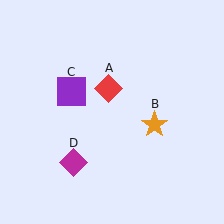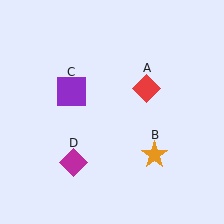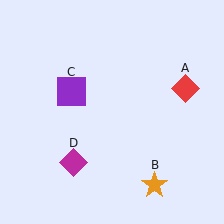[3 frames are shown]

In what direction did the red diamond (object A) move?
The red diamond (object A) moved right.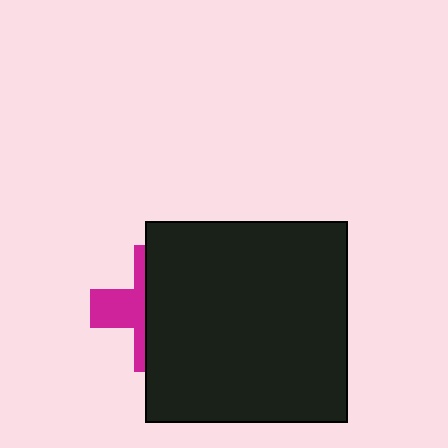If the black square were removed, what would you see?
You would see the complete magenta cross.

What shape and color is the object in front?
The object in front is a black square.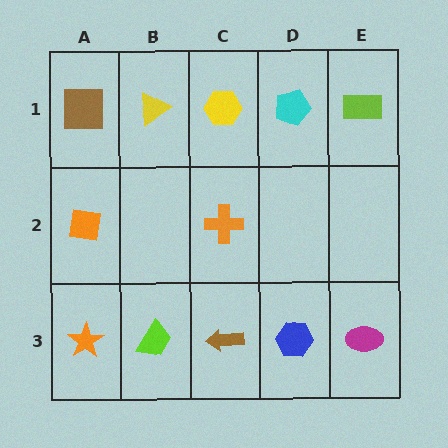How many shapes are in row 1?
5 shapes.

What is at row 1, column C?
A yellow hexagon.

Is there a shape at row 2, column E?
No, that cell is empty.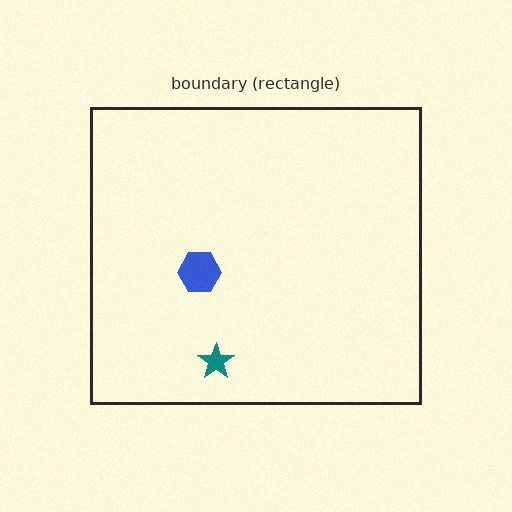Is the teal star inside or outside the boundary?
Inside.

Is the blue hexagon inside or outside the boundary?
Inside.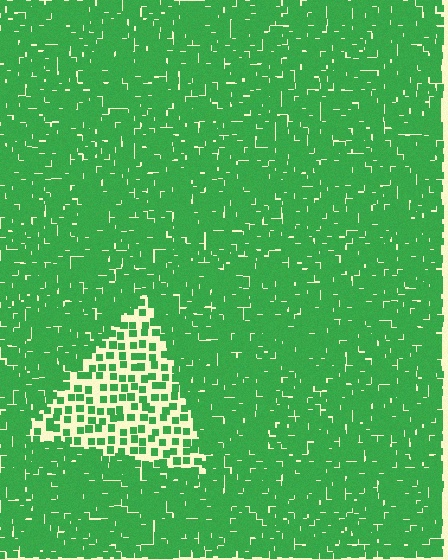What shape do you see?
I see a triangle.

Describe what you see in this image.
The image contains small green elements arranged at two different densities. A triangle-shaped region is visible where the elements are less densely packed than the surrounding area.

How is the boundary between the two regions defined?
The boundary is defined by a change in element density (approximately 2.7x ratio). All elements are the same color, size, and shape.